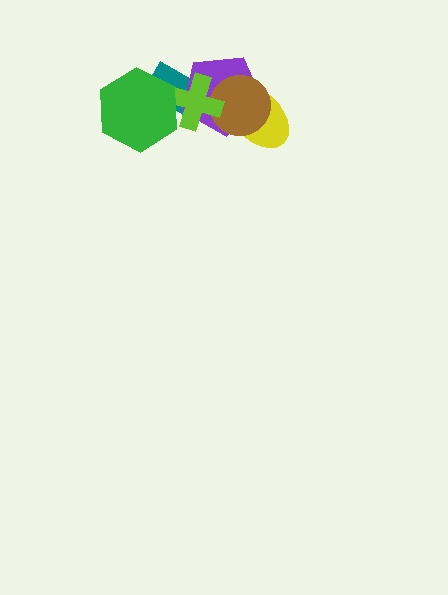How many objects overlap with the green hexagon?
2 objects overlap with the green hexagon.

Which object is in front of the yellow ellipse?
The brown circle is in front of the yellow ellipse.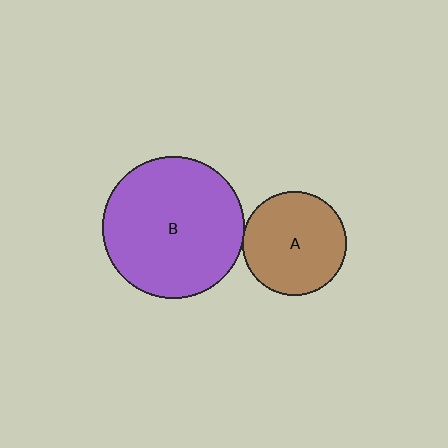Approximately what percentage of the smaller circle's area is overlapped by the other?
Approximately 5%.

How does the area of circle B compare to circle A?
Approximately 1.9 times.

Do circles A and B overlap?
Yes.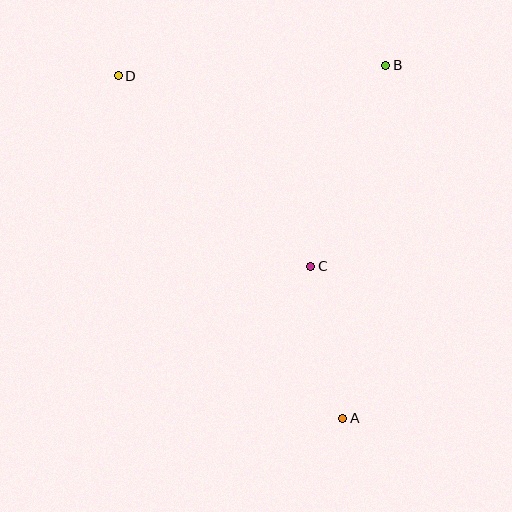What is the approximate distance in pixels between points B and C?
The distance between B and C is approximately 214 pixels.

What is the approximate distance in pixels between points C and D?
The distance between C and D is approximately 271 pixels.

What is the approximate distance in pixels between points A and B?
The distance between A and B is approximately 356 pixels.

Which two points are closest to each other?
Points A and C are closest to each other.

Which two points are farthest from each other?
Points A and D are farthest from each other.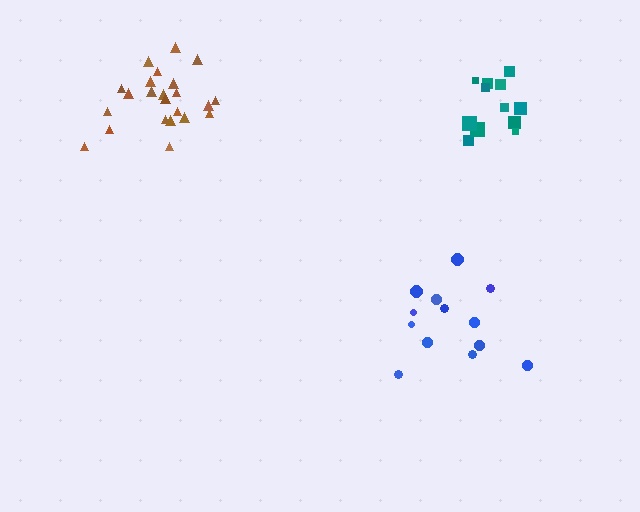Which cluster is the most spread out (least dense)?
Blue.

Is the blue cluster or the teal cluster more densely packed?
Teal.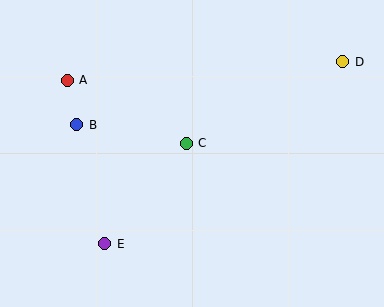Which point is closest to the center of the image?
Point C at (186, 143) is closest to the center.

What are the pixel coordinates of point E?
Point E is at (105, 244).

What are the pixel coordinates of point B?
Point B is at (77, 125).